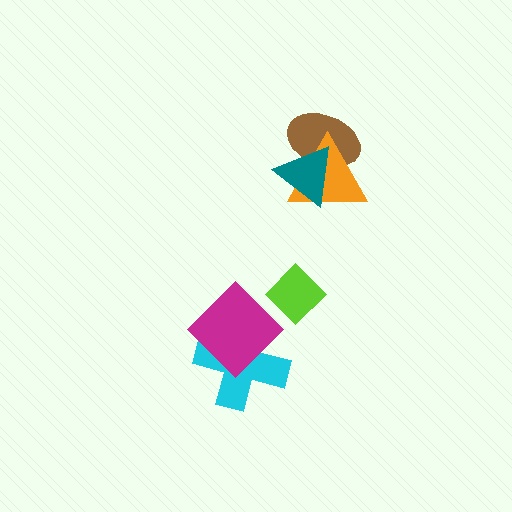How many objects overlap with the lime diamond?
1 object overlaps with the lime diamond.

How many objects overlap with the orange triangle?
2 objects overlap with the orange triangle.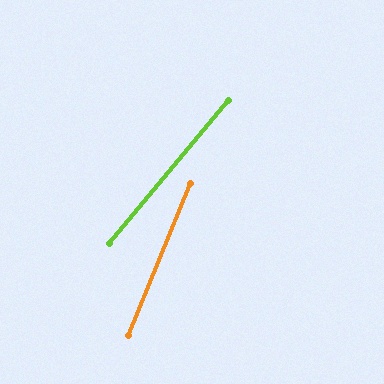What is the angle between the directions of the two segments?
Approximately 17 degrees.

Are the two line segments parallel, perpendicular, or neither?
Neither parallel nor perpendicular — they differ by about 17°.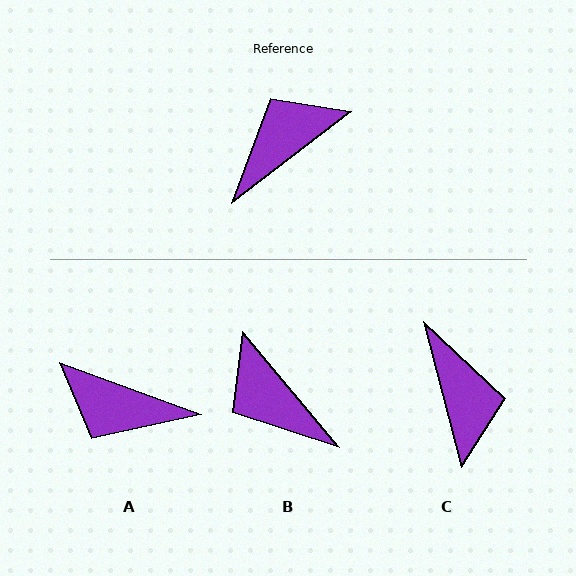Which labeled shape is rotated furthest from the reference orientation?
A, about 123 degrees away.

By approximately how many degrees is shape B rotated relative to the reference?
Approximately 92 degrees counter-clockwise.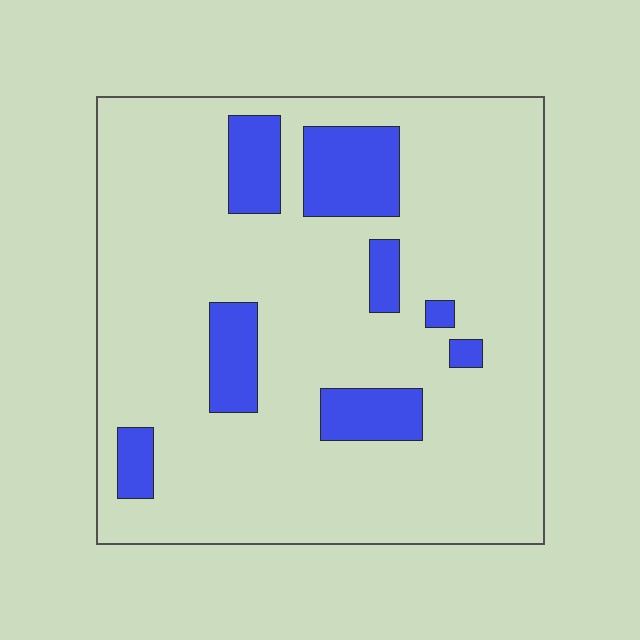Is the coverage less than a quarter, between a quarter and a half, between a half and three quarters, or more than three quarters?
Less than a quarter.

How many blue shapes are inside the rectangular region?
8.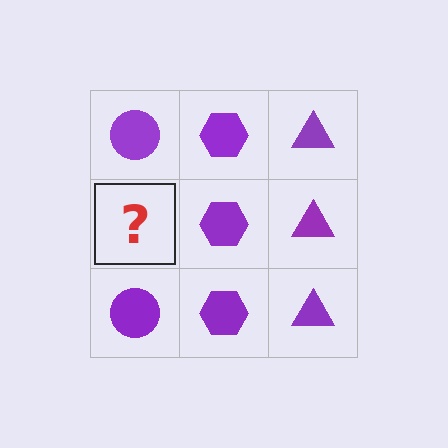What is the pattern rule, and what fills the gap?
The rule is that each column has a consistent shape. The gap should be filled with a purple circle.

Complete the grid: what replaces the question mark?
The question mark should be replaced with a purple circle.